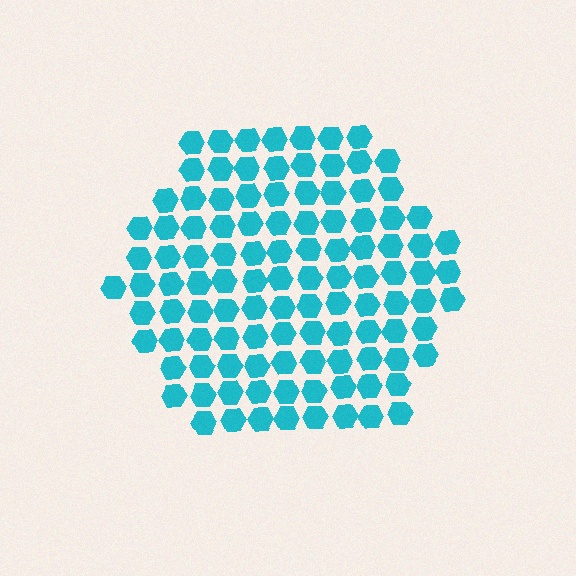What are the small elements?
The small elements are hexagons.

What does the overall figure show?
The overall figure shows a hexagon.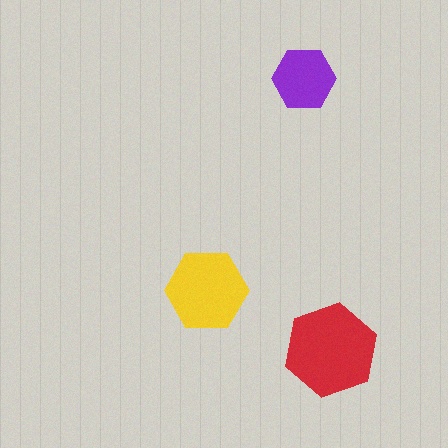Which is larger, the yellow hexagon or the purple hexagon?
The yellow one.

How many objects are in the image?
There are 3 objects in the image.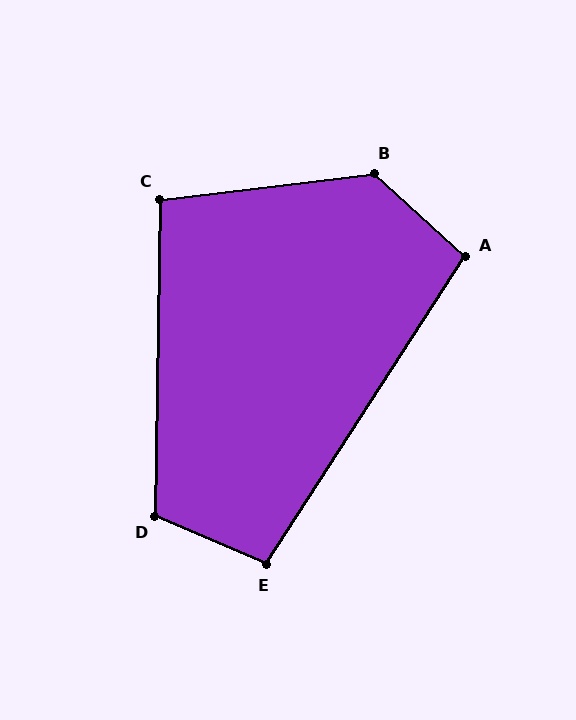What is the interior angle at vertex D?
Approximately 112 degrees (obtuse).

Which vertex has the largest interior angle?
B, at approximately 131 degrees.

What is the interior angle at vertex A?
Approximately 100 degrees (obtuse).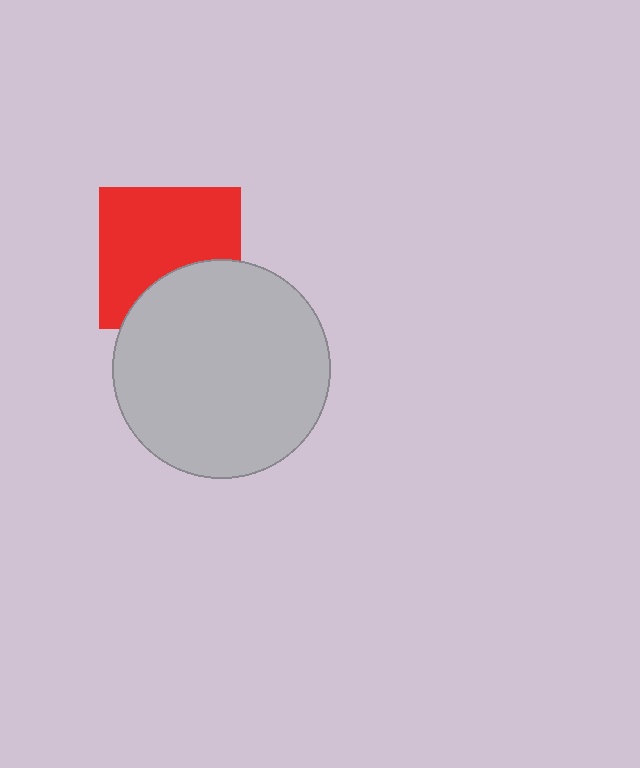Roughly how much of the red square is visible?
Most of it is visible (roughly 67%).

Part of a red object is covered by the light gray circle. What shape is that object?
It is a square.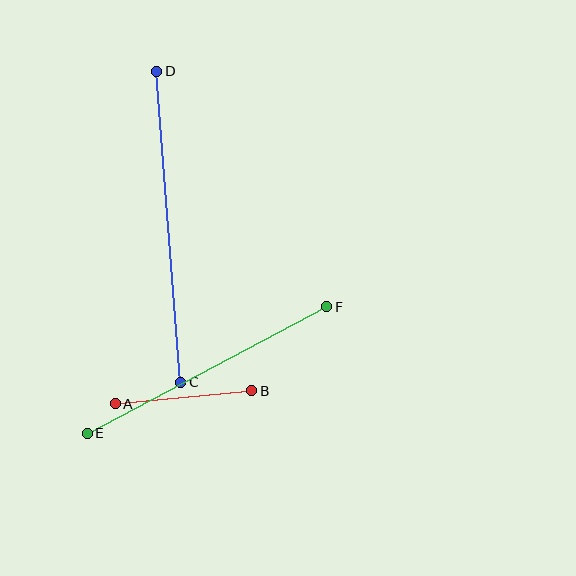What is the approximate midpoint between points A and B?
The midpoint is at approximately (184, 397) pixels.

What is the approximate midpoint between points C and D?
The midpoint is at approximately (169, 227) pixels.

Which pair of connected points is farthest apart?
Points C and D are farthest apart.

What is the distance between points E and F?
The distance is approximately 271 pixels.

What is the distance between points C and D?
The distance is approximately 312 pixels.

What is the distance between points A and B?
The distance is approximately 137 pixels.